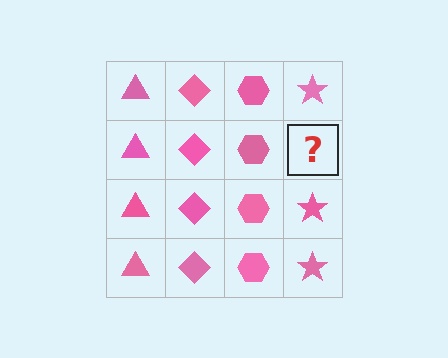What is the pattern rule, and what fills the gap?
The rule is that each column has a consistent shape. The gap should be filled with a pink star.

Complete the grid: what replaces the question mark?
The question mark should be replaced with a pink star.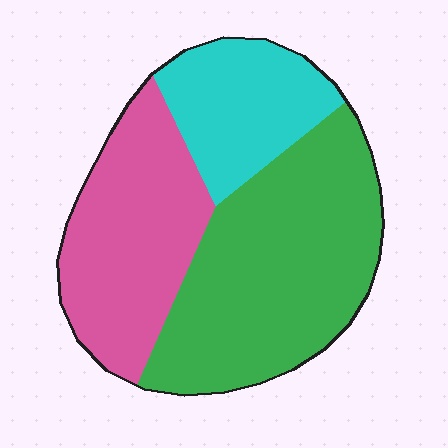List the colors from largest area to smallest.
From largest to smallest: green, pink, cyan.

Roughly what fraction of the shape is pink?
Pink covers 32% of the shape.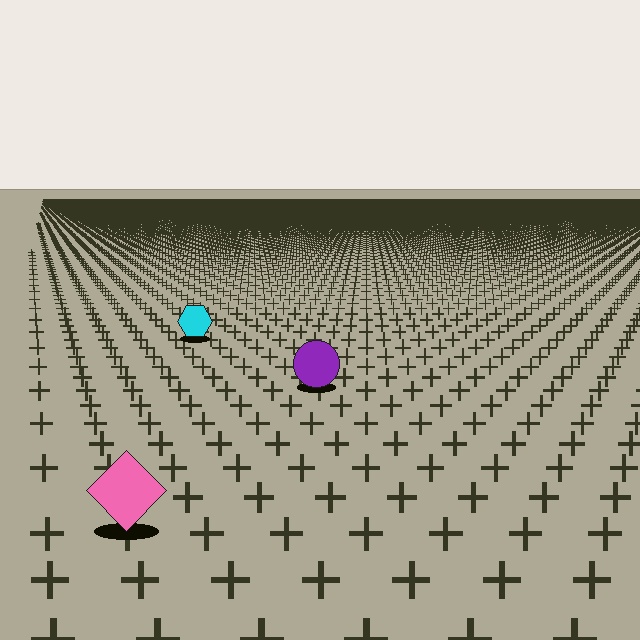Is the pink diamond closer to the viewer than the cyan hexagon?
Yes. The pink diamond is closer — you can tell from the texture gradient: the ground texture is coarser near it.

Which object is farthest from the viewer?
The cyan hexagon is farthest from the viewer. It appears smaller and the ground texture around it is denser.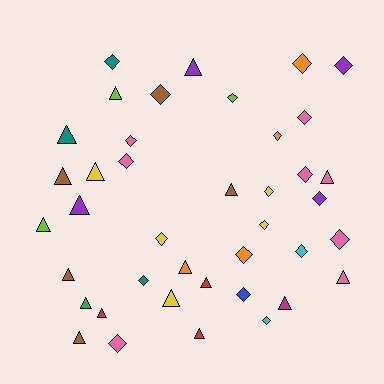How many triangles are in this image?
There are 19 triangles.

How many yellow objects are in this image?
There are 5 yellow objects.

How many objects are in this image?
There are 40 objects.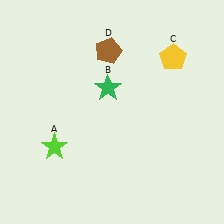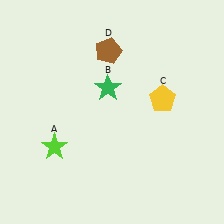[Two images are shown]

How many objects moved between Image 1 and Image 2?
1 object moved between the two images.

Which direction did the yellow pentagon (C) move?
The yellow pentagon (C) moved down.